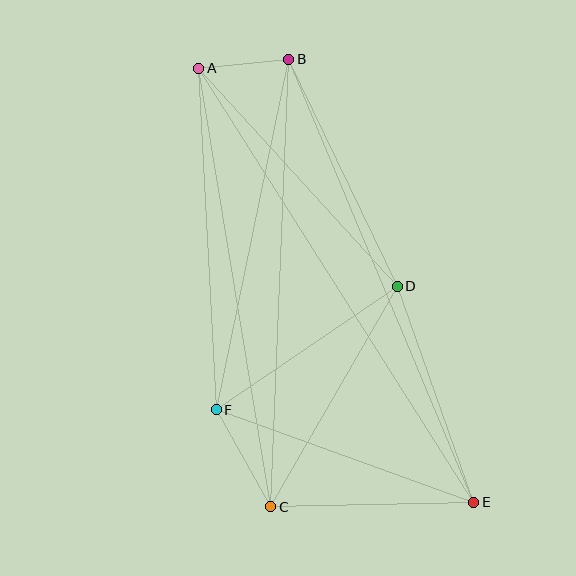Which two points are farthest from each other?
Points A and E are farthest from each other.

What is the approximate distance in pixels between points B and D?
The distance between B and D is approximately 251 pixels.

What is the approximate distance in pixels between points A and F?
The distance between A and F is approximately 342 pixels.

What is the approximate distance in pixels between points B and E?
The distance between B and E is approximately 480 pixels.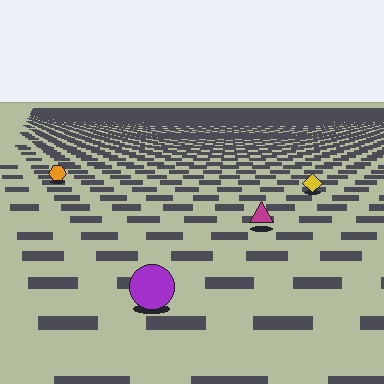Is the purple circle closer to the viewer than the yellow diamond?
Yes. The purple circle is closer — you can tell from the texture gradient: the ground texture is coarser near it.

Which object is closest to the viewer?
The purple circle is closest. The texture marks near it are larger and more spread out.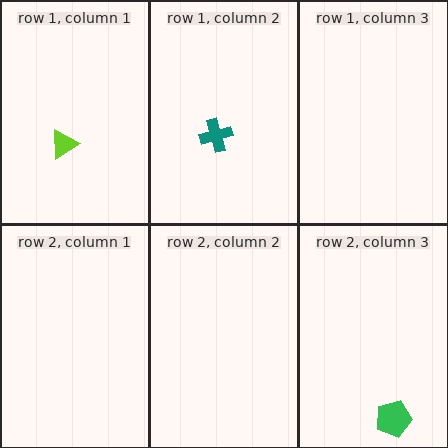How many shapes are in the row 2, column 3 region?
1.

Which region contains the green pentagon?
The row 2, column 3 region.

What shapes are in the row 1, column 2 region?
The teal cross.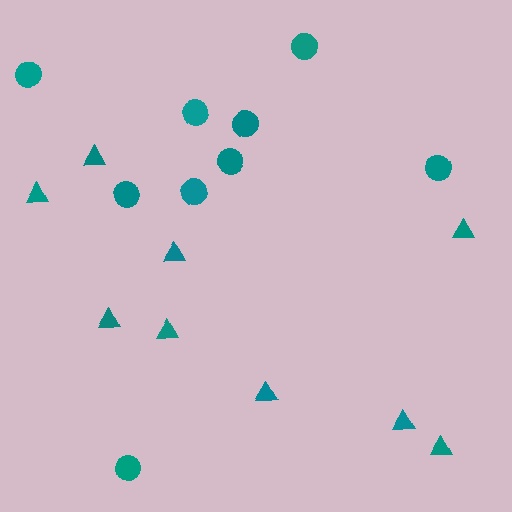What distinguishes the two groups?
There are 2 groups: one group of circles (9) and one group of triangles (9).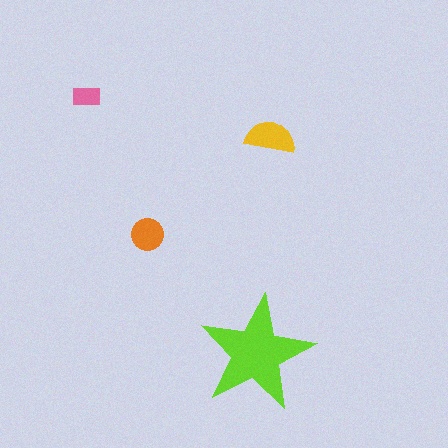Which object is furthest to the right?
The yellow semicircle is rightmost.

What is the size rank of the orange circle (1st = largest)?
3rd.